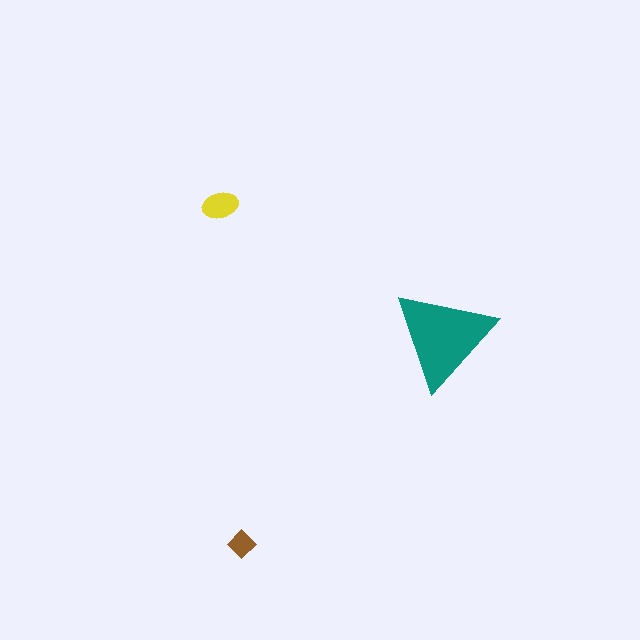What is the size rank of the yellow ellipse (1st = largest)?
2nd.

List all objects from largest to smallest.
The teal triangle, the yellow ellipse, the brown diamond.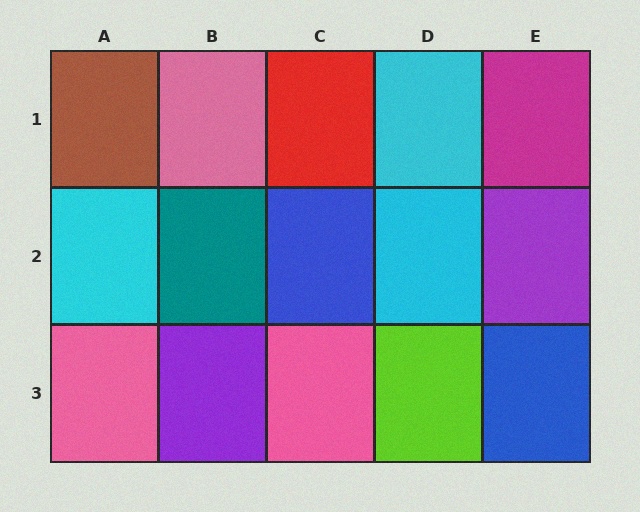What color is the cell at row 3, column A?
Pink.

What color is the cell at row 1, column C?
Red.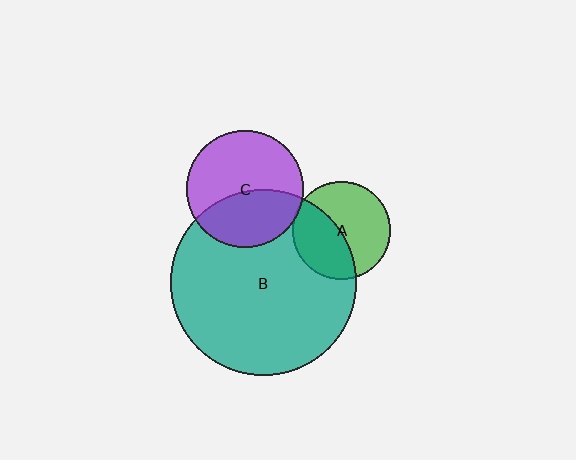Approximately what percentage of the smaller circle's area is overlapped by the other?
Approximately 5%.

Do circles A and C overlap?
Yes.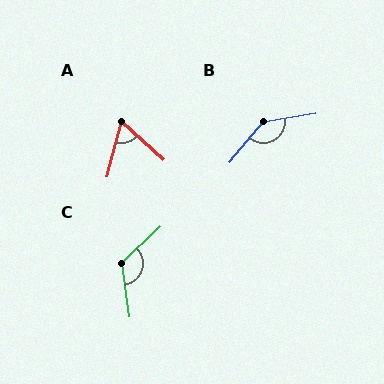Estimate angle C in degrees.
Approximately 126 degrees.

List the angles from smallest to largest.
A (62°), C (126°), B (139°).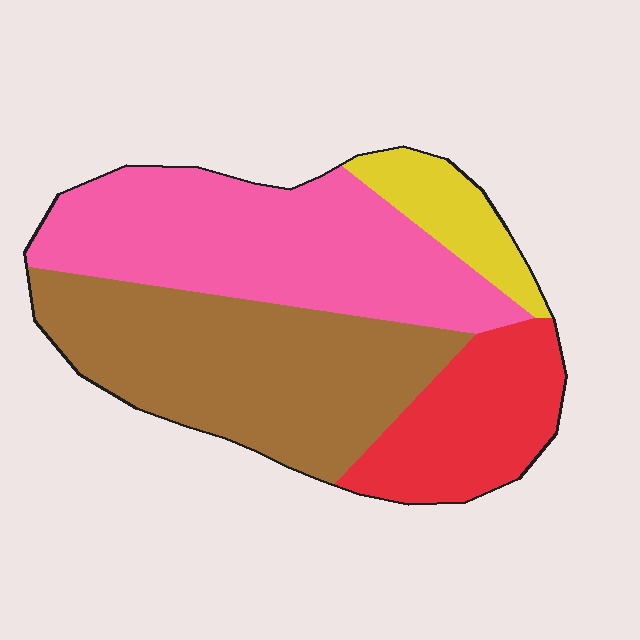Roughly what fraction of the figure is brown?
Brown covers roughly 35% of the figure.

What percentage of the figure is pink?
Pink takes up about three eighths (3/8) of the figure.